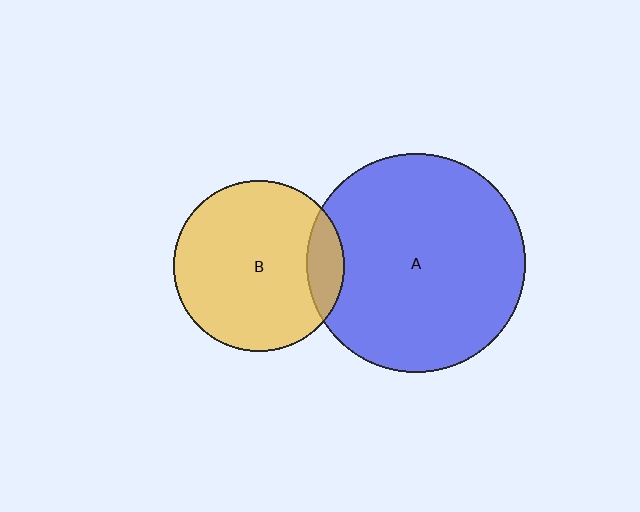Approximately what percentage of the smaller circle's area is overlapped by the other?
Approximately 15%.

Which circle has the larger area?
Circle A (blue).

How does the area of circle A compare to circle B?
Approximately 1.7 times.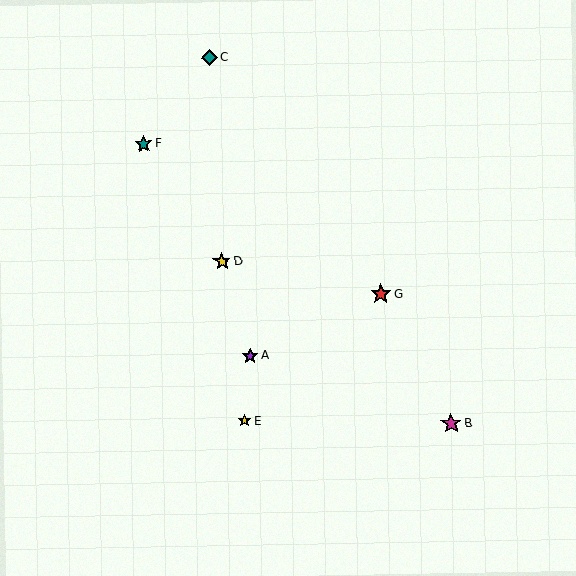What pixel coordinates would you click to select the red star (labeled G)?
Click at (381, 294) to select the red star G.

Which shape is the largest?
The magenta star (labeled B) is the largest.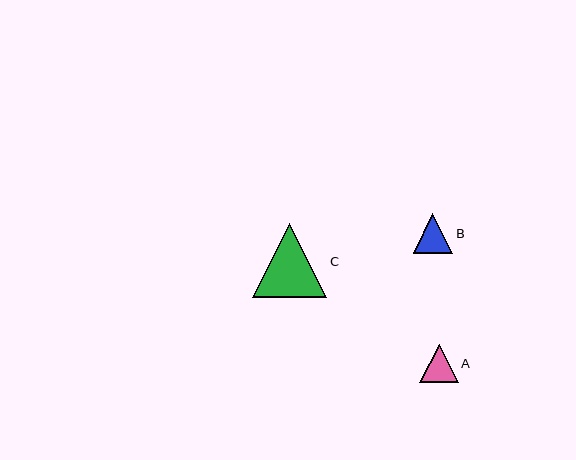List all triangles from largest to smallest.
From largest to smallest: C, B, A.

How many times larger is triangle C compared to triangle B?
Triangle C is approximately 1.9 times the size of triangle B.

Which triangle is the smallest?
Triangle A is the smallest with a size of approximately 38 pixels.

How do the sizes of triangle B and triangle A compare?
Triangle B and triangle A are approximately the same size.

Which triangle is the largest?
Triangle C is the largest with a size of approximately 74 pixels.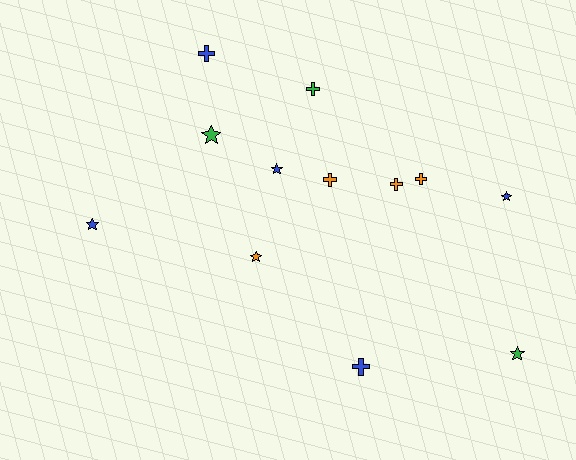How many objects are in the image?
There are 12 objects.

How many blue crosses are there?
There are 2 blue crosses.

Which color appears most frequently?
Blue, with 5 objects.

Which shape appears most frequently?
Star, with 6 objects.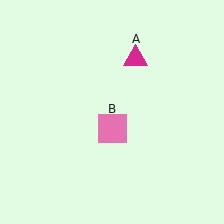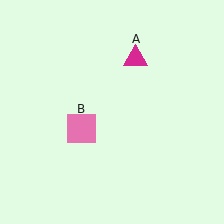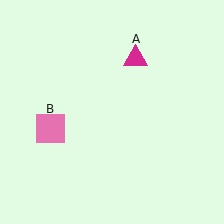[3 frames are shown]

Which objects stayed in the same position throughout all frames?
Magenta triangle (object A) remained stationary.